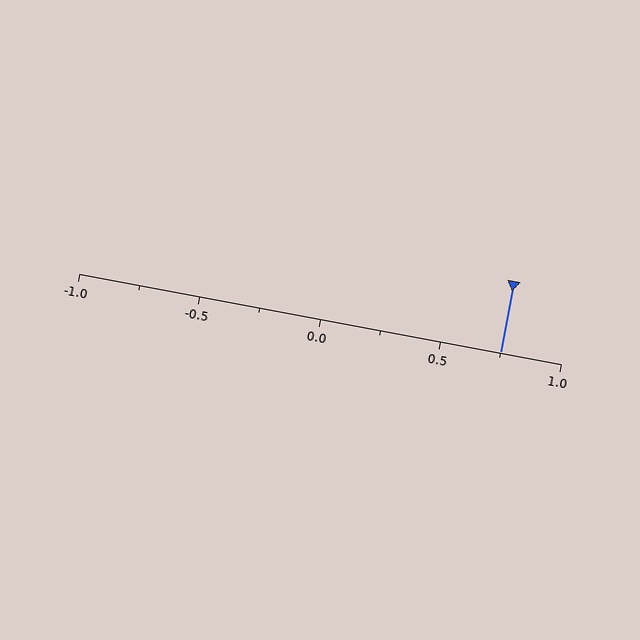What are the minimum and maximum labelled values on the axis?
The axis runs from -1.0 to 1.0.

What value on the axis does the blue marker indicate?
The marker indicates approximately 0.75.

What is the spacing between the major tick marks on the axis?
The major ticks are spaced 0.5 apart.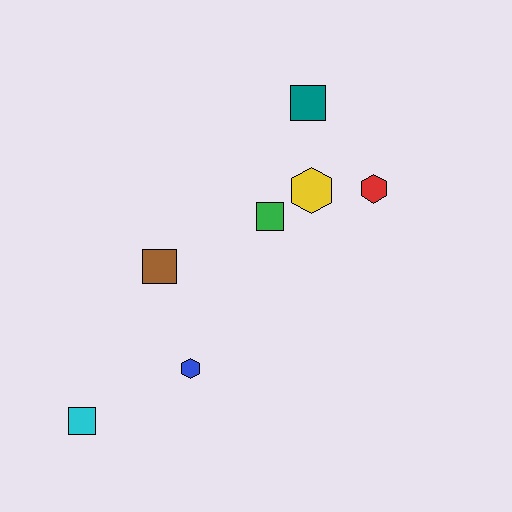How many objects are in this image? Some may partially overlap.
There are 7 objects.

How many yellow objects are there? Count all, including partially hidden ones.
There is 1 yellow object.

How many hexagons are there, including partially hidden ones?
There are 3 hexagons.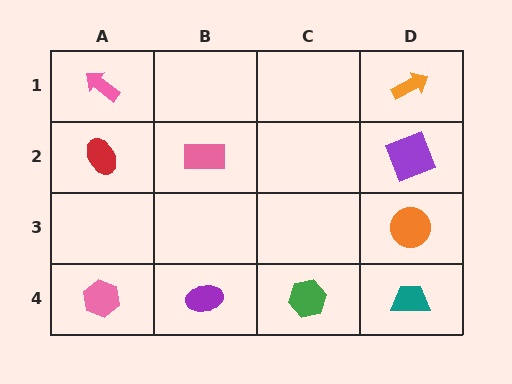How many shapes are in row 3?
1 shape.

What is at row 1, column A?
A pink arrow.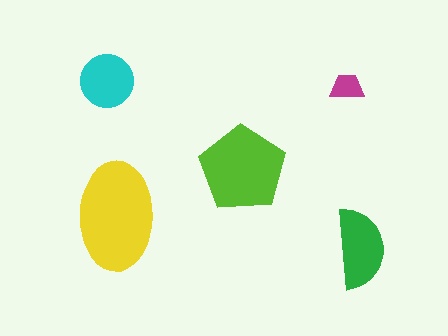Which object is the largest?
The yellow ellipse.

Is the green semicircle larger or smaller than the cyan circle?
Larger.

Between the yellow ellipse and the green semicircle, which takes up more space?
The yellow ellipse.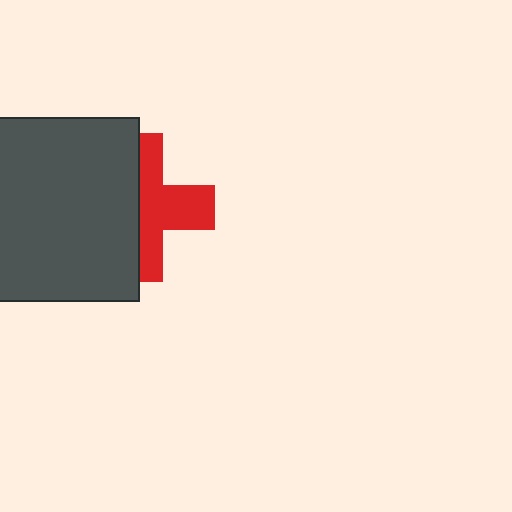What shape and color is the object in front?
The object in front is a dark gray square.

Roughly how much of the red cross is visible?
About half of it is visible (roughly 51%).